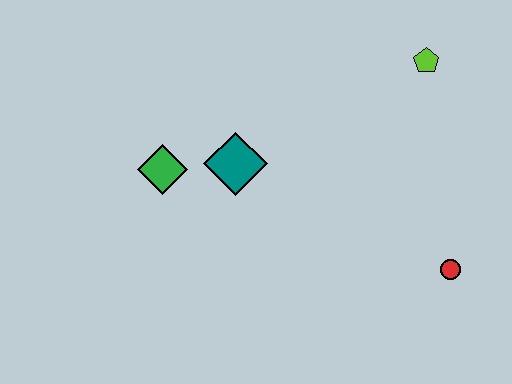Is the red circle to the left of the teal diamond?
No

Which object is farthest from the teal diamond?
The red circle is farthest from the teal diamond.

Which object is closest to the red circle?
The lime pentagon is closest to the red circle.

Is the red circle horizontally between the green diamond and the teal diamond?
No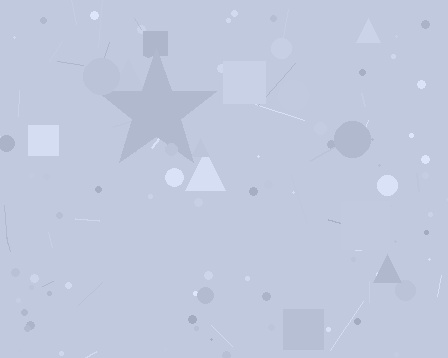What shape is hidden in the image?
A star is hidden in the image.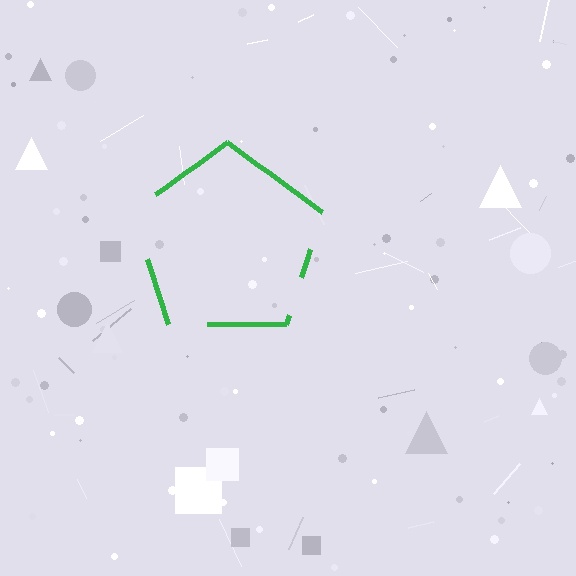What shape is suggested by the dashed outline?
The dashed outline suggests a pentagon.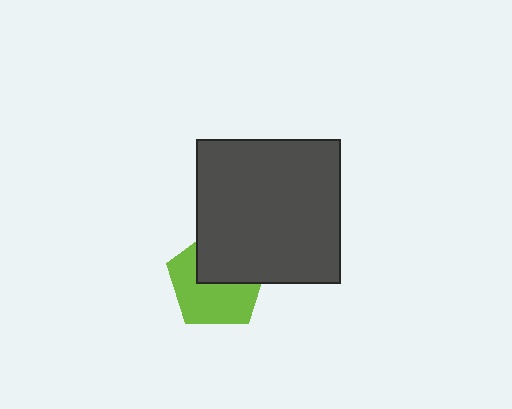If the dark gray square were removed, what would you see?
You would see the complete lime pentagon.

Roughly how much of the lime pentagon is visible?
About half of it is visible (roughly 57%).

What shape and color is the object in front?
The object in front is a dark gray square.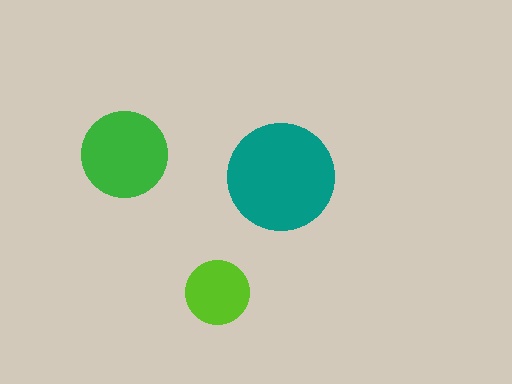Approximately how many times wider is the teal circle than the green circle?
About 1.5 times wider.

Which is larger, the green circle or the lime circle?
The green one.